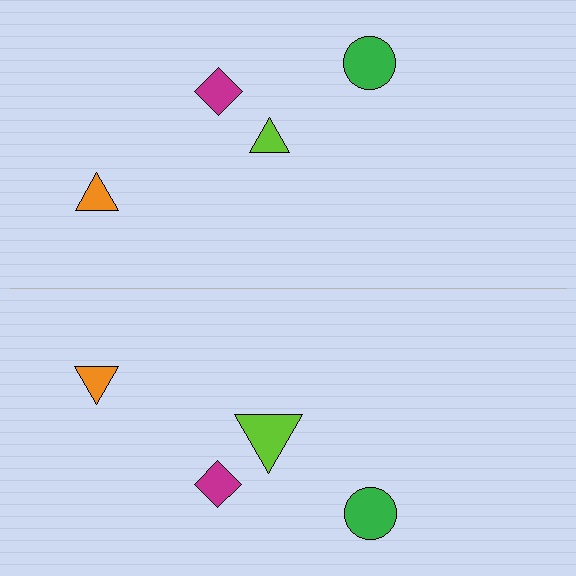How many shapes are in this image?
There are 8 shapes in this image.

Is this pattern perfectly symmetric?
No, the pattern is not perfectly symmetric. The lime triangle on the bottom side has a different size than its mirror counterpart.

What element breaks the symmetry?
The lime triangle on the bottom side has a different size than its mirror counterpart.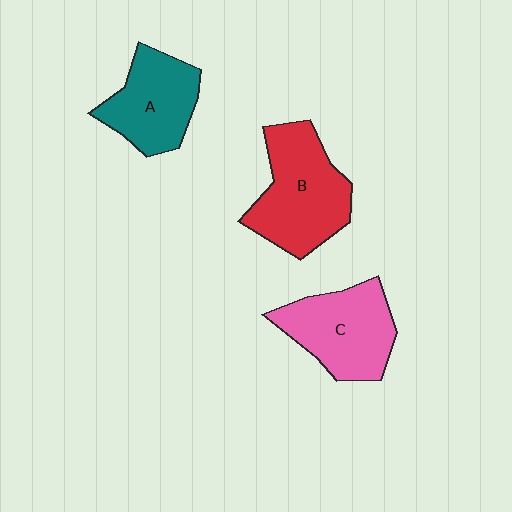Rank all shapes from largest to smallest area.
From largest to smallest: B (red), C (pink), A (teal).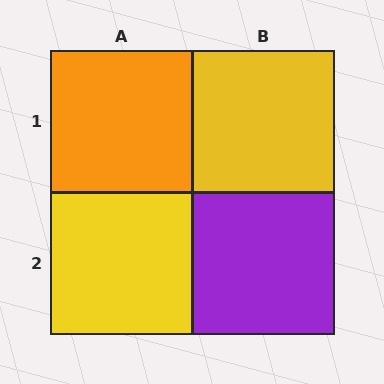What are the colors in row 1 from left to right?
Orange, yellow.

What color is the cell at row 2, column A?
Yellow.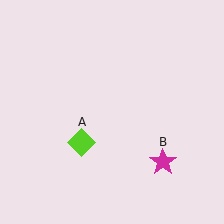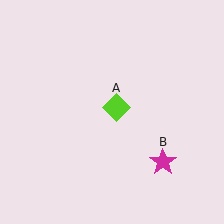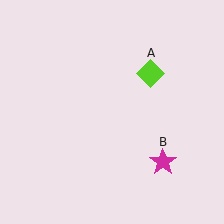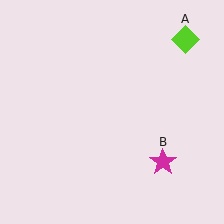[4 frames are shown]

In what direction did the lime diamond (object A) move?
The lime diamond (object A) moved up and to the right.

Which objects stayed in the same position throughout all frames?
Magenta star (object B) remained stationary.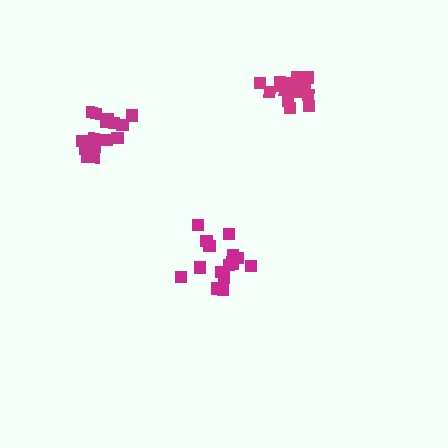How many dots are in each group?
Group 1: 18 dots, Group 2: 17 dots, Group 3: 16 dots (51 total).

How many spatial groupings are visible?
There are 3 spatial groupings.